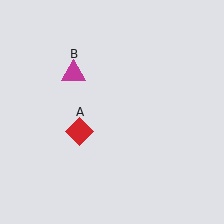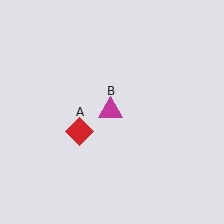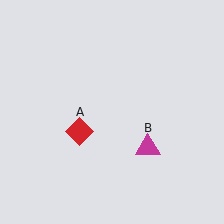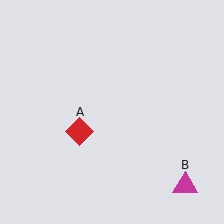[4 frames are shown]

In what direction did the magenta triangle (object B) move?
The magenta triangle (object B) moved down and to the right.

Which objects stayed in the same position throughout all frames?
Red diamond (object A) remained stationary.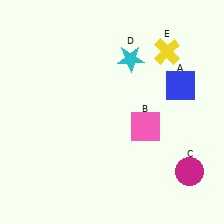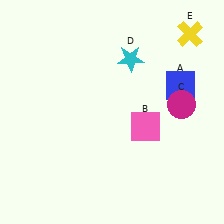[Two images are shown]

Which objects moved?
The objects that moved are: the magenta circle (C), the yellow cross (E).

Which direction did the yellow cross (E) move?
The yellow cross (E) moved right.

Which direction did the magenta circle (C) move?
The magenta circle (C) moved up.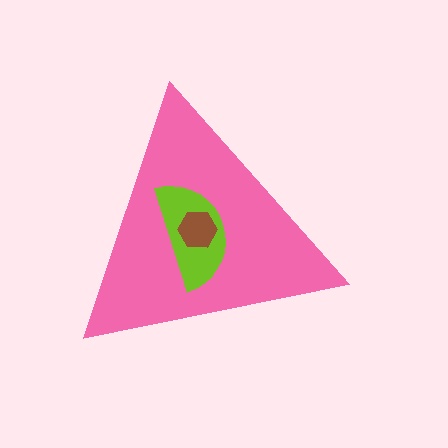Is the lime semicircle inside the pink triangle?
Yes.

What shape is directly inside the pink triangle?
The lime semicircle.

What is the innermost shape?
The brown hexagon.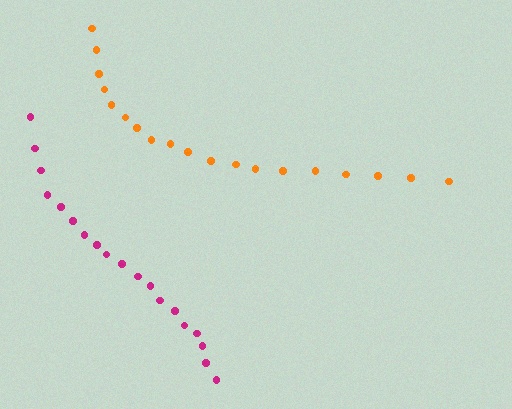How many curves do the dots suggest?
There are 2 distinct paths.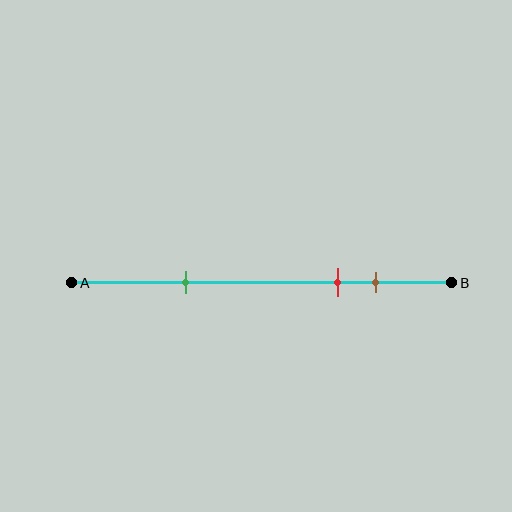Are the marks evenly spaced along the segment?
No, the marks are not evenly spaced.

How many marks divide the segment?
There are 3 marks dividing the segment.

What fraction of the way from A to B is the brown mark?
The brown mark is approximately 80% (0.8) of the way from A to B.